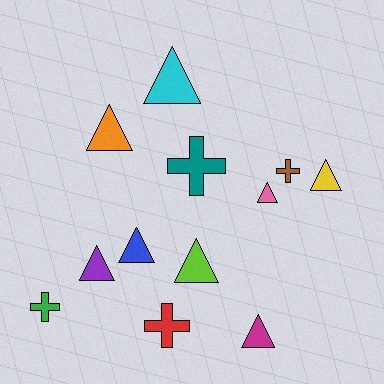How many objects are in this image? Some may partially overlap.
There are 12 objects.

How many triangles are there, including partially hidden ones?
There are 8 triangles.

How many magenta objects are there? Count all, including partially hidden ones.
There is 1 magenta object.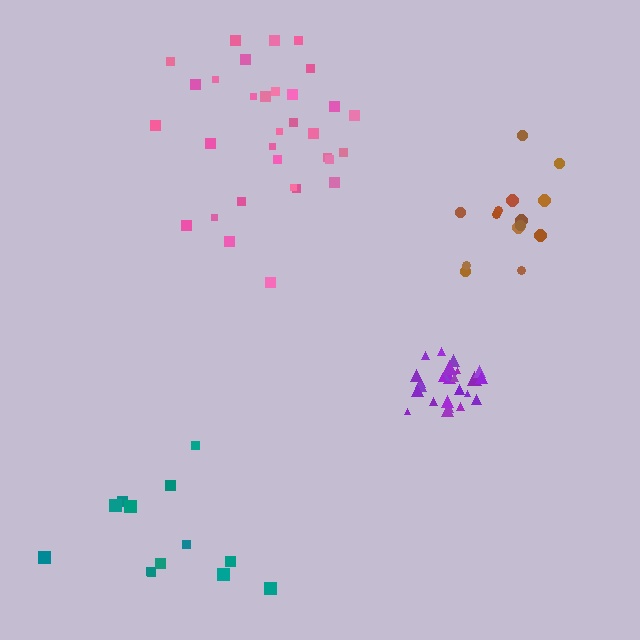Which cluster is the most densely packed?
Purple.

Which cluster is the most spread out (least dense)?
Teal.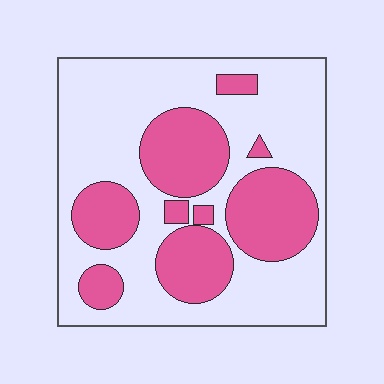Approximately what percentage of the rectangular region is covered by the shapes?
Approximately 35%.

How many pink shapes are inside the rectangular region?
9.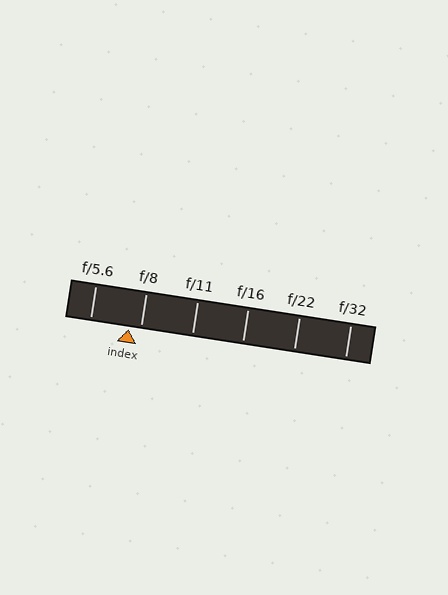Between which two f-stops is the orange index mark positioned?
The index mark is between f/5.6 and f/8.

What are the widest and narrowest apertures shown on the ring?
The widest aperture shown is f/5.6 and the narrowest is f/32.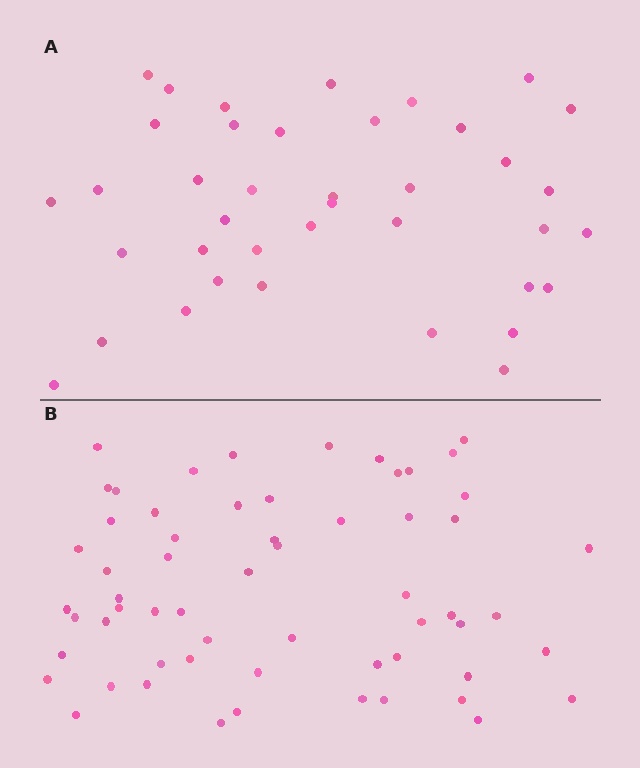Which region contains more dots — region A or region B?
Region B (the bottom region) has more dots.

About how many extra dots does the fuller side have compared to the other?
Region B has approximately 20 more dots than region A.